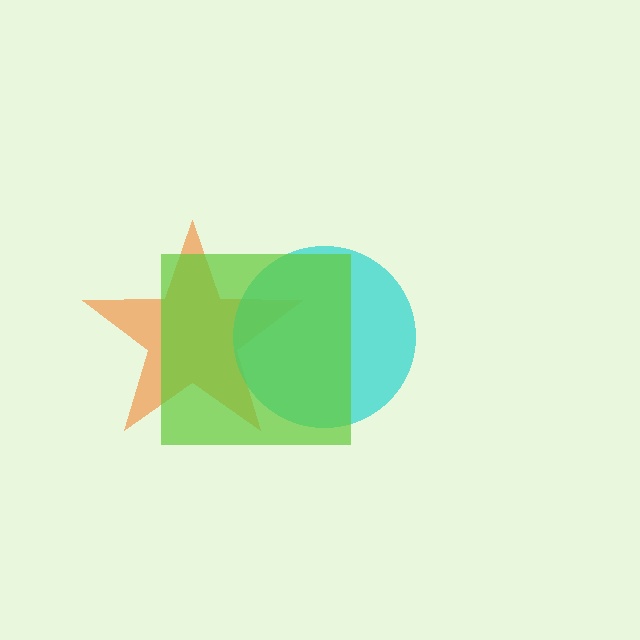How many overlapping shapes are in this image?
There are 3 overlapping shapes in the image.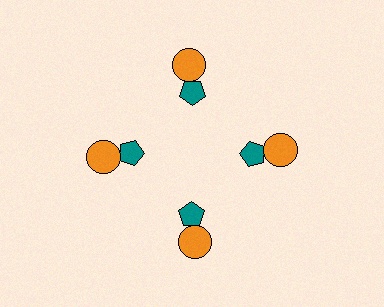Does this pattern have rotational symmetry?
Yes, this pattern has 4-fold rotational symmetry. It looks the same after rotating 90 degrees around the center.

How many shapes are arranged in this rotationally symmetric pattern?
There are 8 shapes, arranged in 4 groups of 2.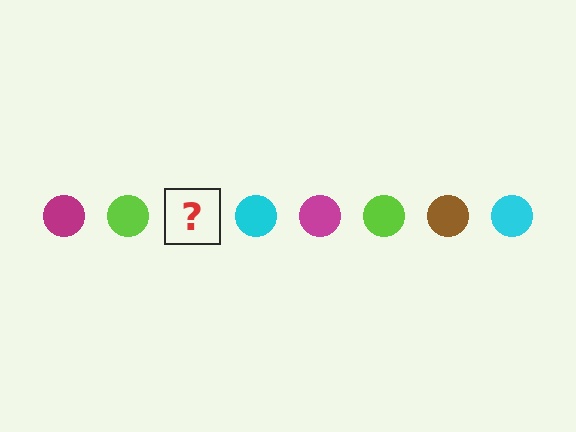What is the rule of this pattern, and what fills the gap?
The rule is that the pattern cycles through magenta, lime, brown, cyan circles. The gap should be filled with a brown circle.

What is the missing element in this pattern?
The missing element is a brown circle.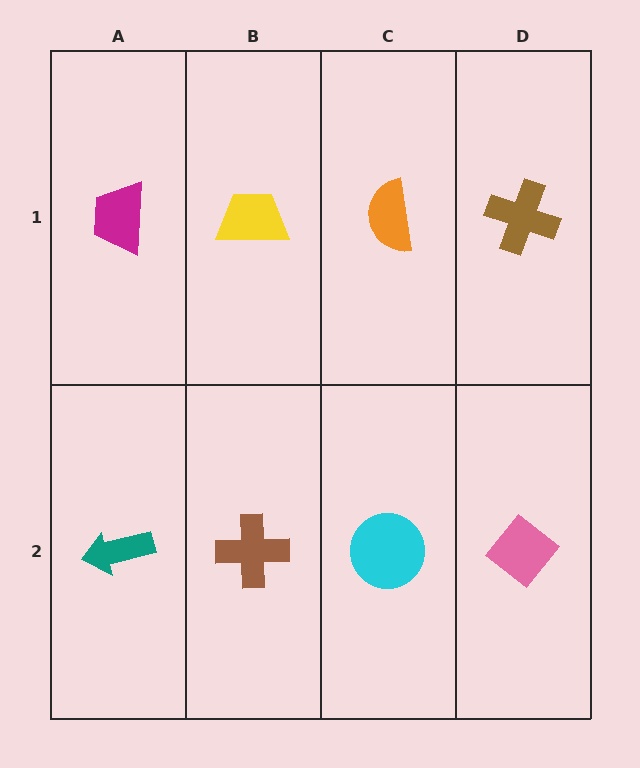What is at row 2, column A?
A teal arrow.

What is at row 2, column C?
A cyan circle.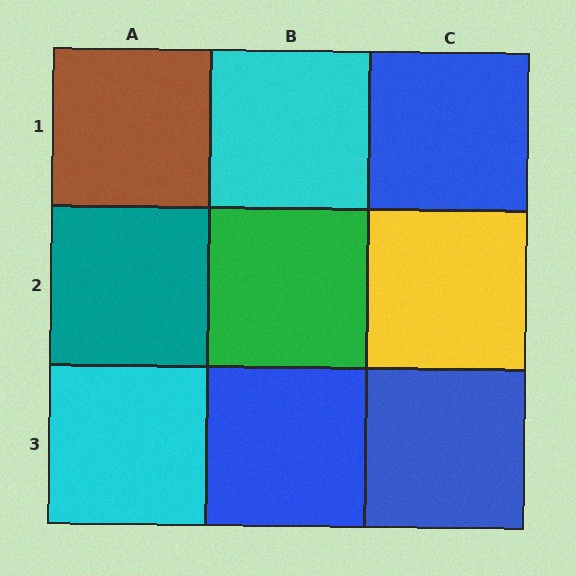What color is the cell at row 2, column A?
Teal.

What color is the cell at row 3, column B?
Blue.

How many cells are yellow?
1 cell is yellow.